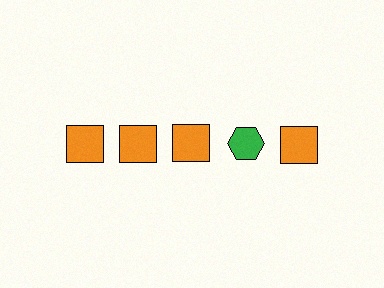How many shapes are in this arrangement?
There are 5 shapes arranged in a grid pattern.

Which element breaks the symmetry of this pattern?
The green hexagon in the top row, second from right column breaks the symmetry. All other shapes are orange squares.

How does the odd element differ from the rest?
It differs in both color (green instead of orange) and shape (hexagon instead of square).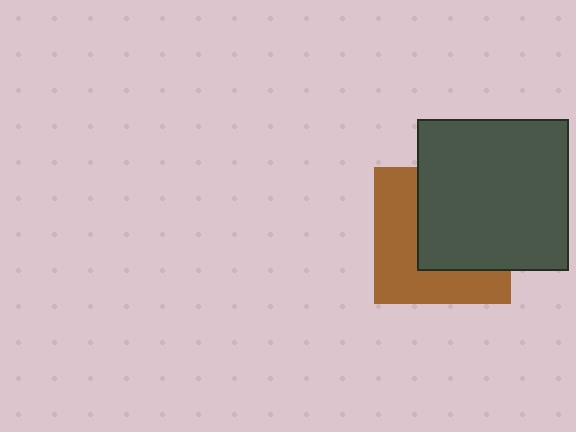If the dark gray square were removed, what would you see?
You would see the complete brown square.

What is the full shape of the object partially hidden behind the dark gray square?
The partially hidden object is a brown square.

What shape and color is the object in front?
The object in front is a dark gray square.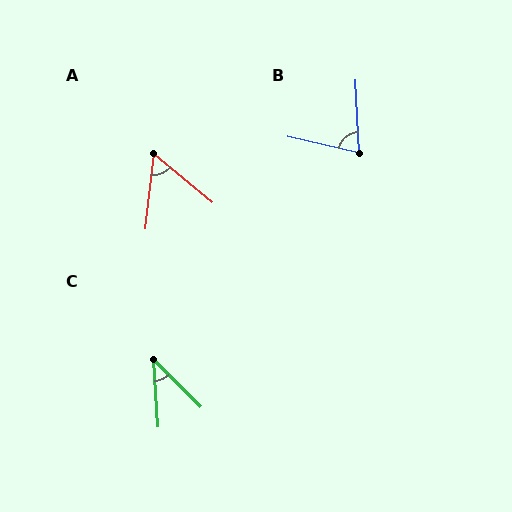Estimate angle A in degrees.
Approximately 57 degrees.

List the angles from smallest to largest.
C (42°), A (57°), B (74°).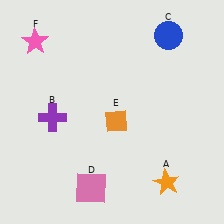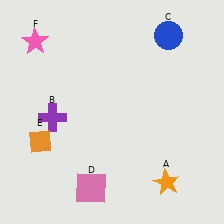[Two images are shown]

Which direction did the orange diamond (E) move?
The orange diamond (E) moved left.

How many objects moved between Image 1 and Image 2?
1 object moved between the two images.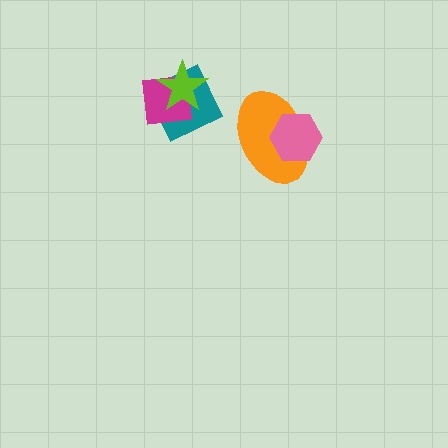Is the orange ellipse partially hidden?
Yes, it is partially covered by another shape.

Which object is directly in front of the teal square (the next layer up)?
The magenta square is directly in front of the teal square.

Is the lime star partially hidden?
No, no other shape covers it.